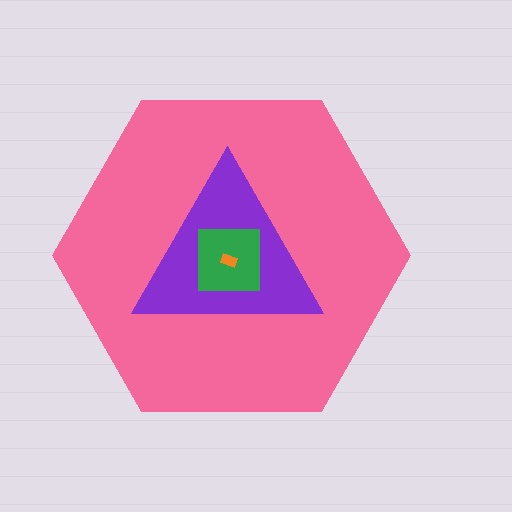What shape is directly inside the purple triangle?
The green square.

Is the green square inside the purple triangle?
Yes.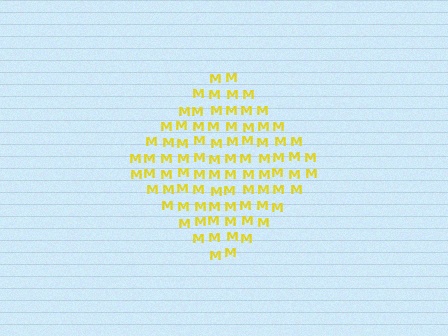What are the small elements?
The small elements are letter M's.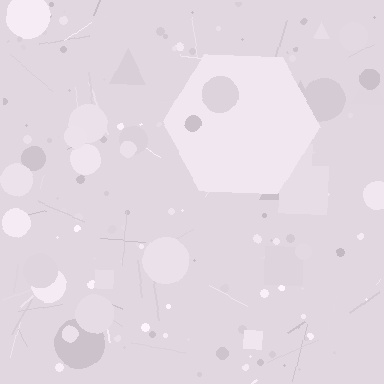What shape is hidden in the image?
A hexagon is hidden in the image.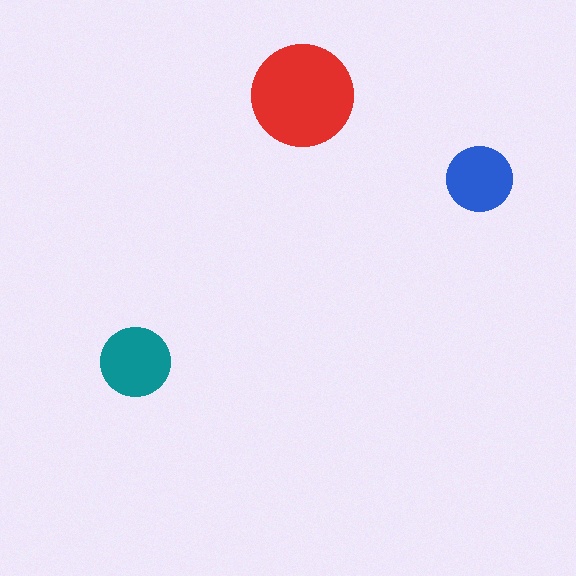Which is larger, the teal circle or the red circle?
The red one.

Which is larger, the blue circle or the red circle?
The red one.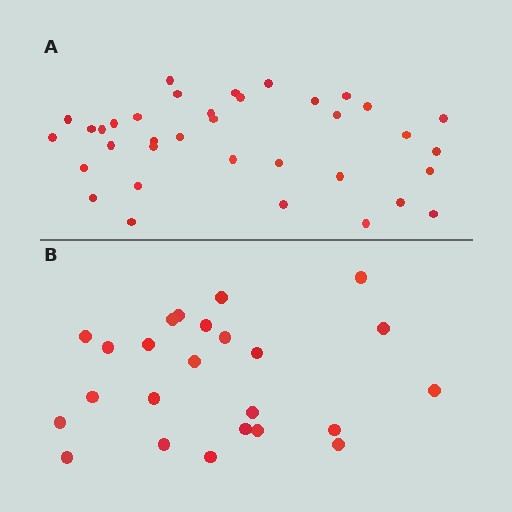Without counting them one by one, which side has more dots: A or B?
Region A (the top region) has more dots.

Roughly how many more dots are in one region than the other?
Region A has roughly 12 or so more dots than region B.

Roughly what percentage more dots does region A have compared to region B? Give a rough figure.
About 50% more.